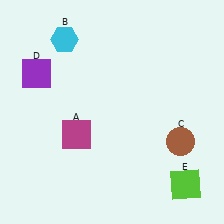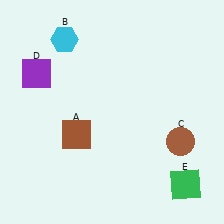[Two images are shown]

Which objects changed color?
A changed from magenta to brown. E changed from lime to green.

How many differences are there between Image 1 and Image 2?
There are 2 differences between the two images.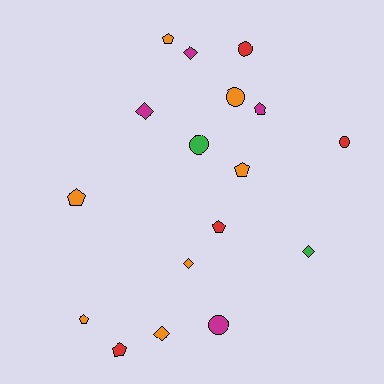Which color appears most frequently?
Orange, with 7 objects.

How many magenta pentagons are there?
There is 1 magenta pentagon.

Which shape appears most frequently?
Pentagon, with 7 objects.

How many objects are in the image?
There are 17 objects.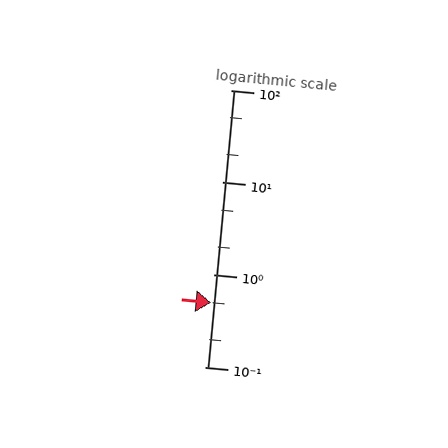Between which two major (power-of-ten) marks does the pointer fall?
The pointer is between 0.1 and 1.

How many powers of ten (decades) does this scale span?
The scale spans 3 decades, from 0.1 to 100.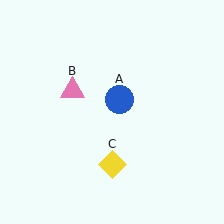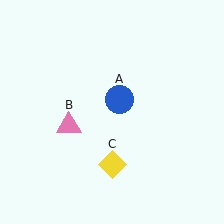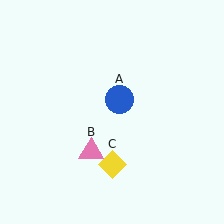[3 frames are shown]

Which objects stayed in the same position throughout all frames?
Blue circle (object A) and yellow diamond (object C) remained stationary.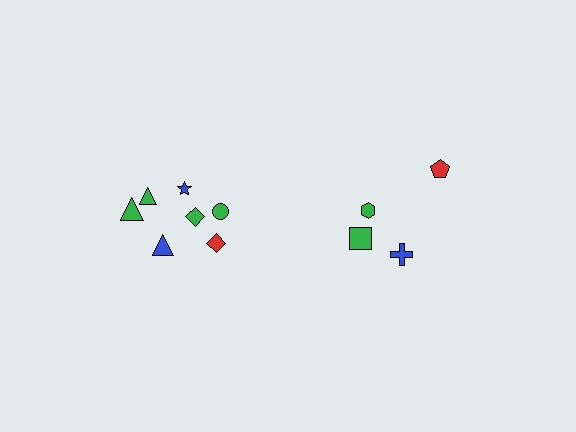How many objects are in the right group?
There are 4 objects.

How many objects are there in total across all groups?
There are 11 objects.